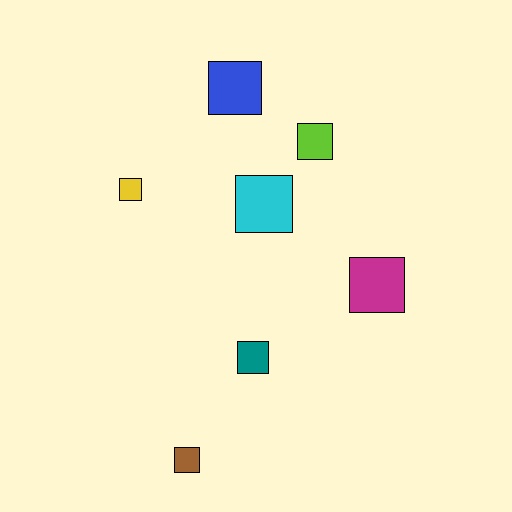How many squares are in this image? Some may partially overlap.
There are 7 squares.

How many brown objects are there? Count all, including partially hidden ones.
There is 1 brown object.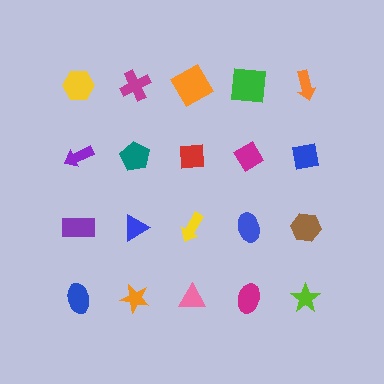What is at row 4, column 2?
An orange star.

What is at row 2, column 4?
A magenta diamond.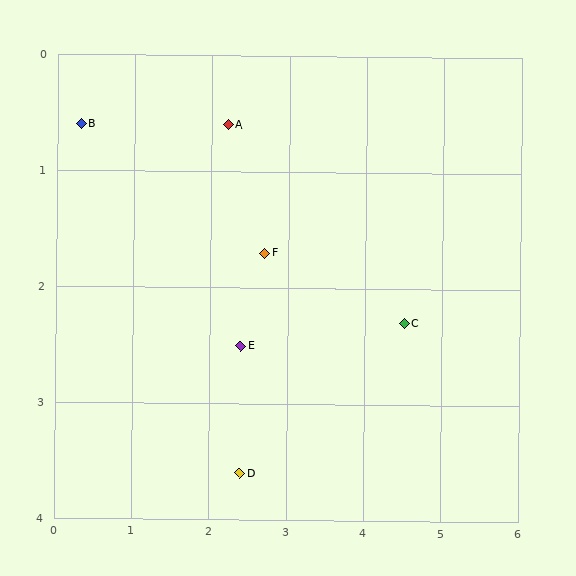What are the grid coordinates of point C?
Point C is at approximately (4.5, 2.3).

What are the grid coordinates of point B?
Point B is at approximately (0.3, 0.6).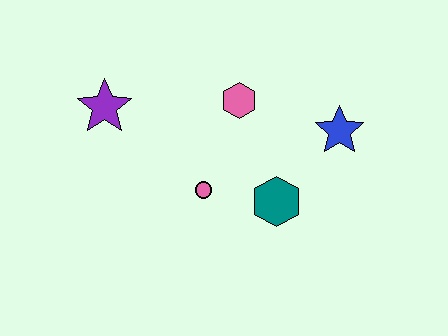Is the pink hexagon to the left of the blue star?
Yes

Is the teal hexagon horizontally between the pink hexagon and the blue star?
Yes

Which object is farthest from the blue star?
The purple star is farthest from the blue star.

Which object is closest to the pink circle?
The teal hexagon is closest to the pink circle.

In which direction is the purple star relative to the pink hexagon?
The purple star is to the left of the pink hexagon.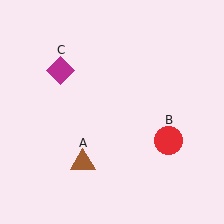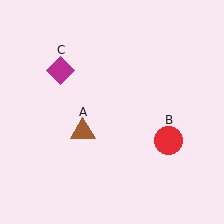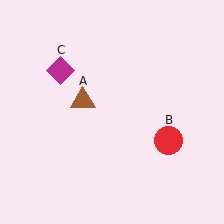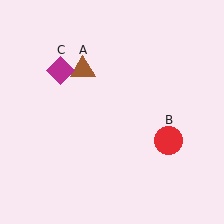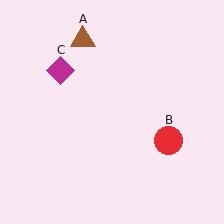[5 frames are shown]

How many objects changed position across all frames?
1 object changed position: brown triangle (object A).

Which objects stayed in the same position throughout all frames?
Red circle (object B) and magenta diamond (object C) remained stationary.